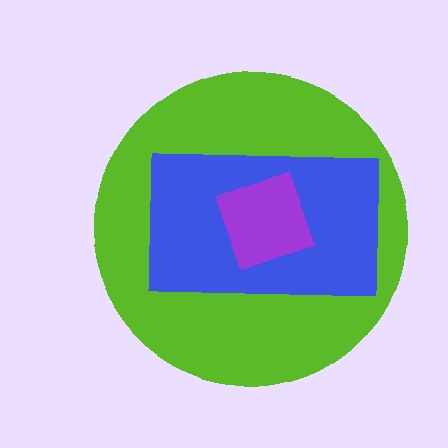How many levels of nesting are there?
3.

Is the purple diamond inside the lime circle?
Yes.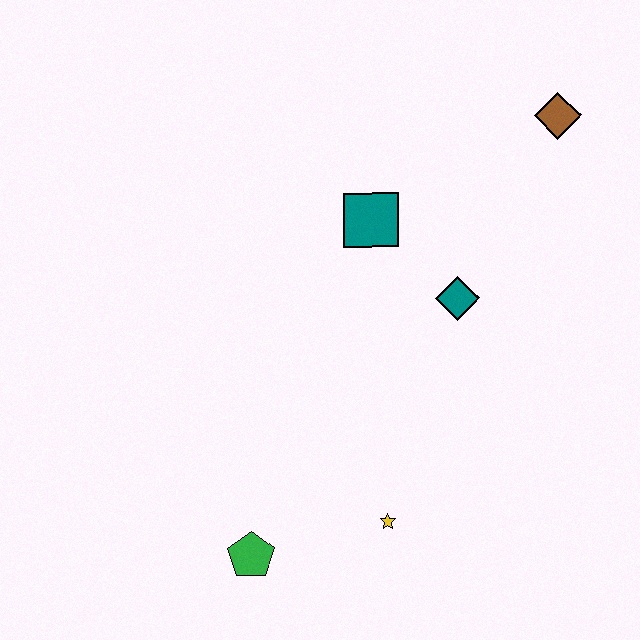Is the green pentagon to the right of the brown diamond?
No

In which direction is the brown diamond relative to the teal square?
The brown diamond is to the right of the teal square.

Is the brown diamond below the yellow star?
No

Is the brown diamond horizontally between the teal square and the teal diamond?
No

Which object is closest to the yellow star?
The green pentagon is closest to the yellow star.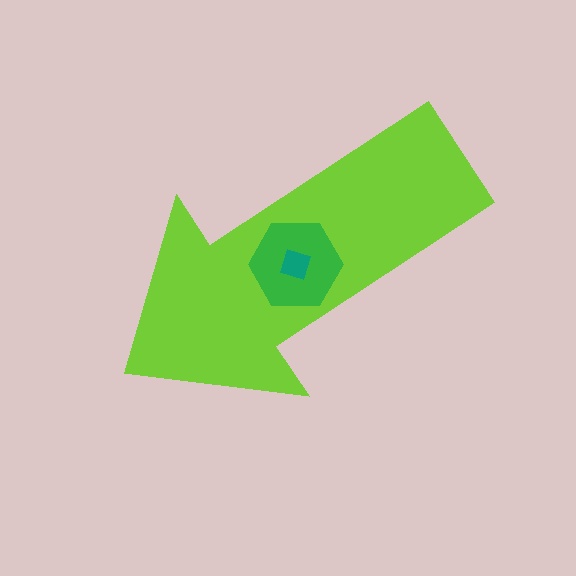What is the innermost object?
The teal square.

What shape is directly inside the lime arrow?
The green hexagon.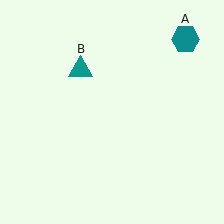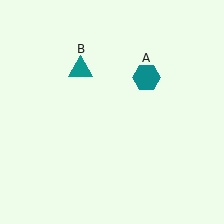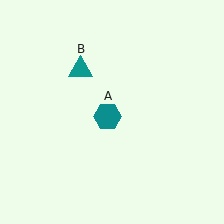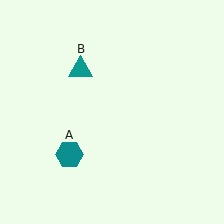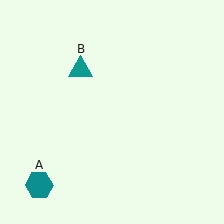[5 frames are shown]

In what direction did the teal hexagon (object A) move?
The teal hexagon (object A) moved down and to the left.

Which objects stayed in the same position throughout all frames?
Teal triangle (object B) remained stationary.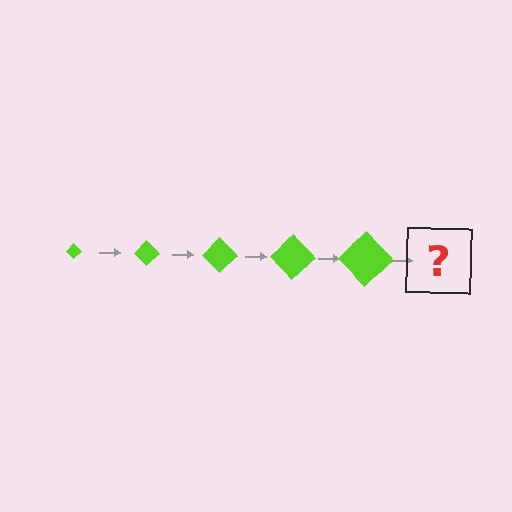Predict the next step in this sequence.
The next step is a lime diamond, larger than the previous one.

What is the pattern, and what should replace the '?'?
The pattern is that the diamond gets progressively larger each step. The '?' should be a lime diamond, larger than the previous one.